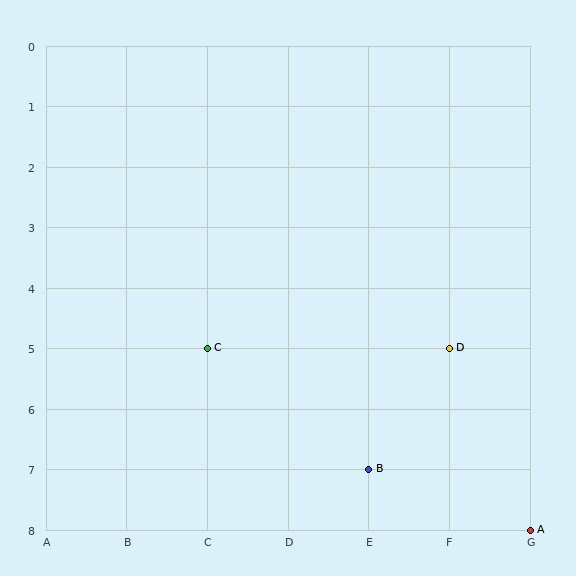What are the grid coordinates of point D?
Point D is at grid coordinates (F, 5).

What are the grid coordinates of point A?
Point A is at grid coordinates (G, 8).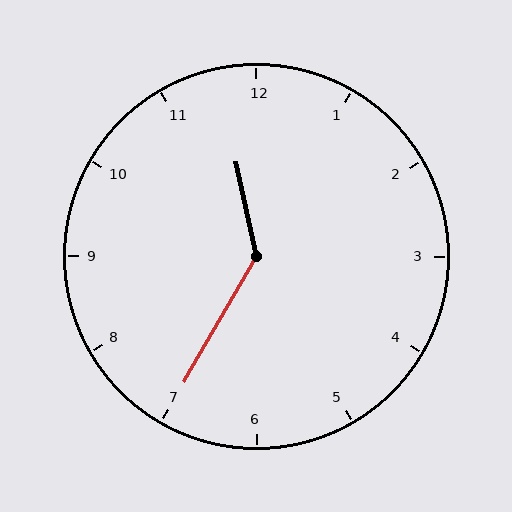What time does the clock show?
11:35.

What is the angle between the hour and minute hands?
Approximately 138 degrees.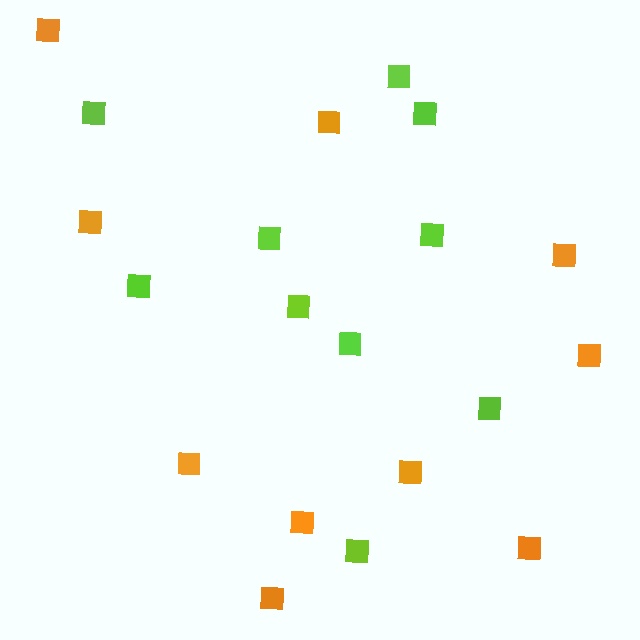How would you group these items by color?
There are 2 groups: one group of lime squares (10) and one group of orange squares (10).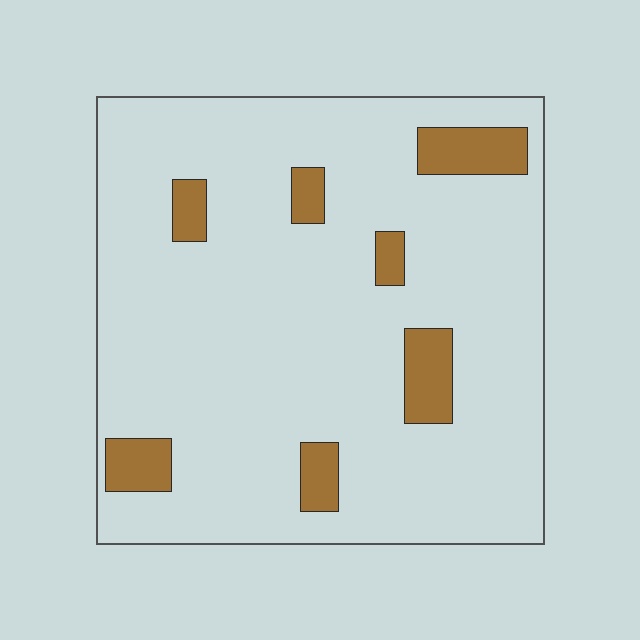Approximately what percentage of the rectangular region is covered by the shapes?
Approximately 10%.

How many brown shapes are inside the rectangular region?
7.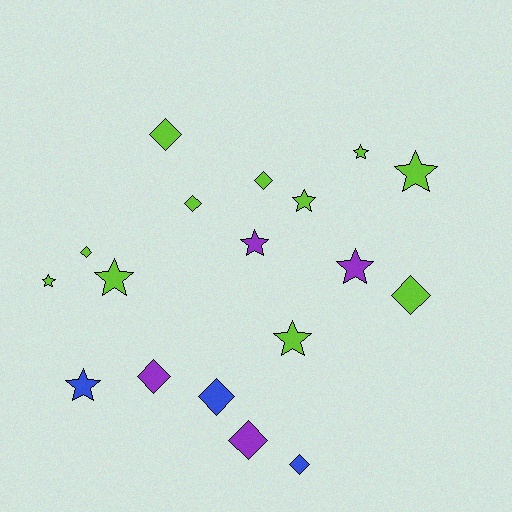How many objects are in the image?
There are 18 objects.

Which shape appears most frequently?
Star, with 9 objects.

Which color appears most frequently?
Lime, with 11 objects.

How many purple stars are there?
There are 2 purple stars.